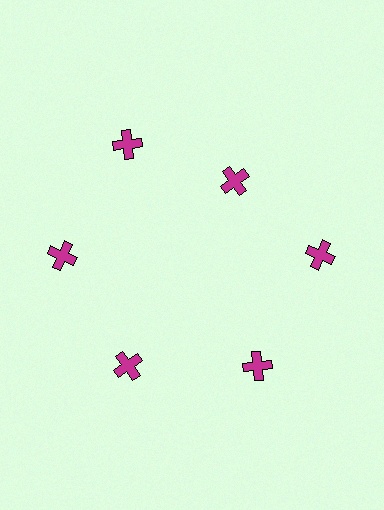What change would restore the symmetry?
The symmetry would be restored by moving it outward, back onto the ring so that all 6 crosses sit at equal angles and equal distance from the center.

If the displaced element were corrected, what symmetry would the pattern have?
It would have 6-fold rotational symmetry — the pattern would map onto itself every 60 degrees.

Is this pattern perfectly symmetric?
No. The 6 magenta crosses are arranged in a ring, but one element near the 1 o'clock position is pulled inward toward the center, breaking the 6-fold rotational symmetry.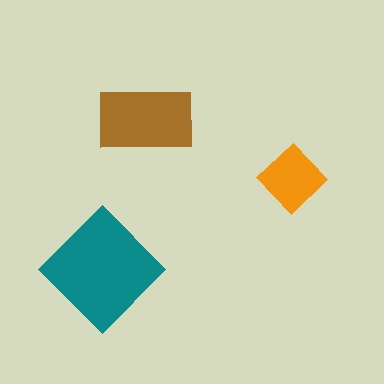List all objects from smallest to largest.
The orange diamond, the brown rectangle, the teal diamond.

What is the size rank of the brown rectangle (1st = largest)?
2nd.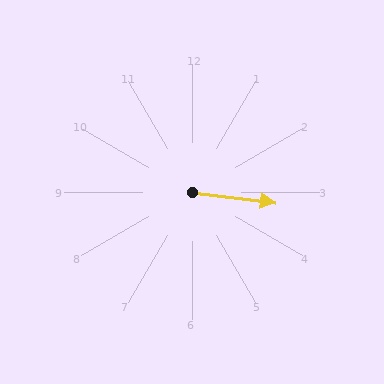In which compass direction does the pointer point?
East.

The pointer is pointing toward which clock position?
Roughly 3 o'clock.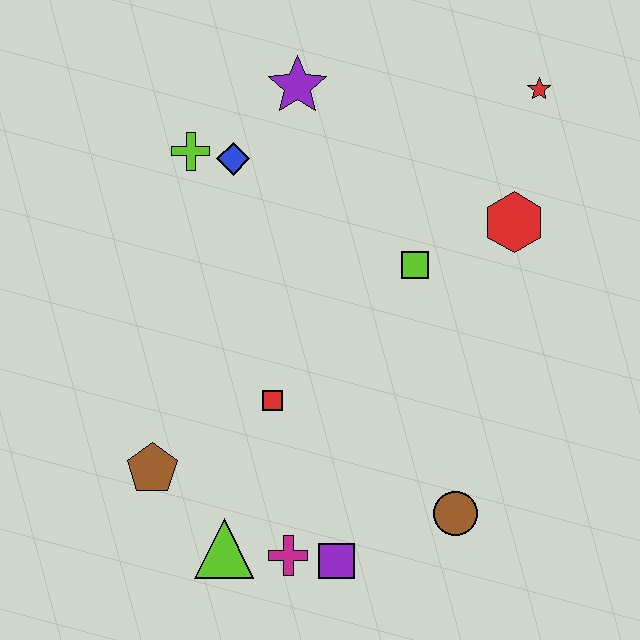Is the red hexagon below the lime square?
No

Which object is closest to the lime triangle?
The magenta cross is closest to the lime triangle.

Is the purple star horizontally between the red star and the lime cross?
Yes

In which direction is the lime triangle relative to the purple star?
The lime triangle is below the purple star.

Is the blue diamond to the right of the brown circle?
No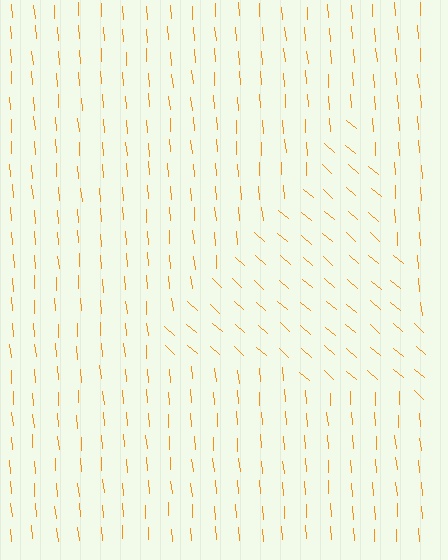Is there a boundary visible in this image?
Yes, there is a texture boundary formed by a change in line orientation.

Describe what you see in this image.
The image is filled with small orange line segments. A triangle region in the image has lines oriented differently from the surrounding lines, creating a visible texture boundary.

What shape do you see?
I see a triangle.